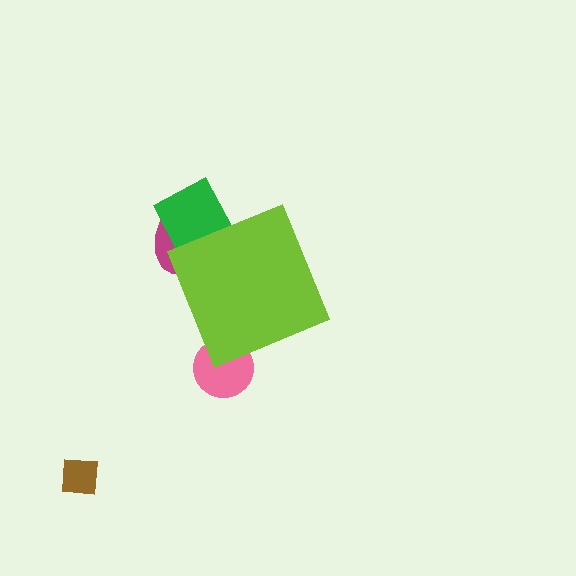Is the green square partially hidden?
Yes, the green square is partially hidden behind the lime diamond.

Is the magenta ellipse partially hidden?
Yes, the magenta ellipse is partially hidden behind the lime diamond.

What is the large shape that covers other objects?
A lime diamond.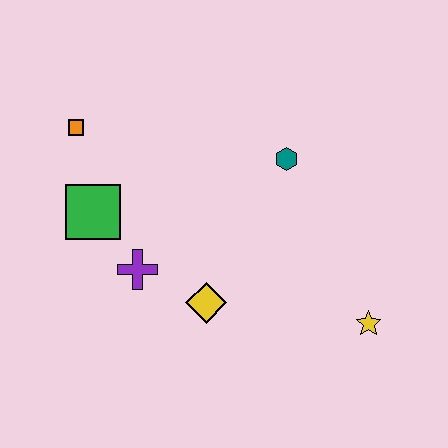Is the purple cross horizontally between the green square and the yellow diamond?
Yes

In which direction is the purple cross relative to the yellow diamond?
The purple cross is to the left of the yellow diamond.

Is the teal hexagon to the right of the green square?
Yes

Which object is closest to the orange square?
The green square is closest to the orange square.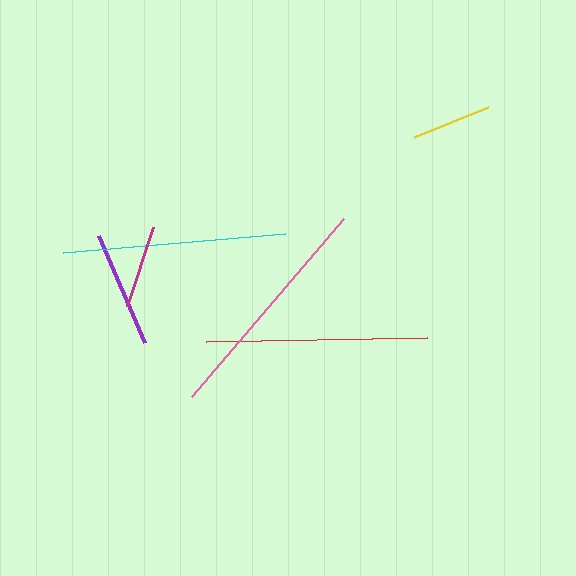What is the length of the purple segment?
The purple segment is approximately 117 pixels long.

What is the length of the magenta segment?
The magenta segment is approximately 83 pixels long.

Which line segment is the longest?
The pink line is the longest at approximately 234 pixels.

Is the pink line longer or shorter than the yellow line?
The pink line is longer than the yellow line.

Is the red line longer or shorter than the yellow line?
The red line is longer than the yellow line.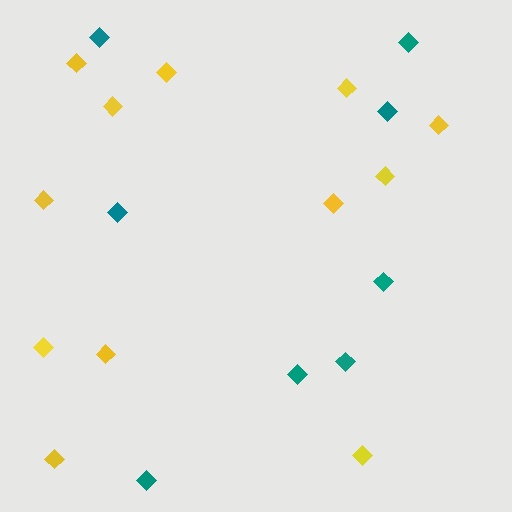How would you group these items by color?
There are 2 groups: one group of teal diamonds (8) and one group of yellow diamonds (12).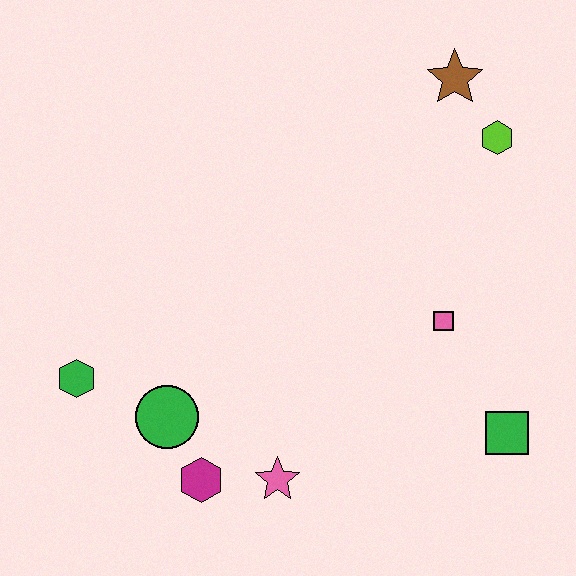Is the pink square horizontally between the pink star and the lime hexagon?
Yes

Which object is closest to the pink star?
The magenta hexagon is closest to the pink star.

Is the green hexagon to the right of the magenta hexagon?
No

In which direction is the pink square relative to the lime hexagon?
The pink square is below the lime hexagon.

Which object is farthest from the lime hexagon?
The green hexagon is farthest from the lime hexagon.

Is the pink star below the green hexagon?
Yes